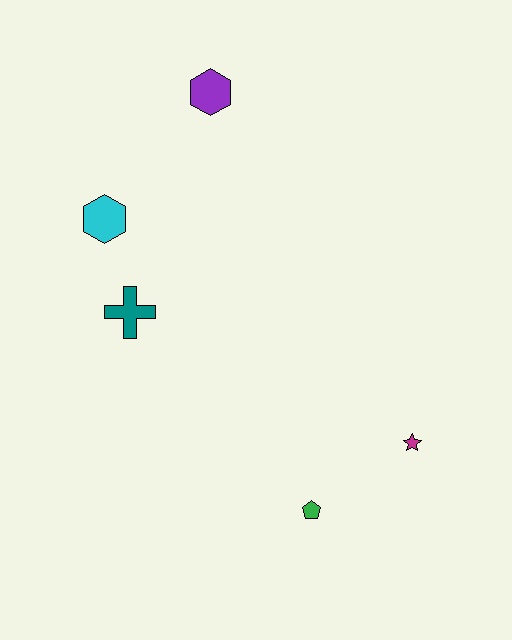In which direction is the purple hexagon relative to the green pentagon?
The purple hexagon is above the green pentagon.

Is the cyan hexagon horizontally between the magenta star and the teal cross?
No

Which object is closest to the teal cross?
The cyan hexagon is closest to the teal cross.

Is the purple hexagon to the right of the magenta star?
No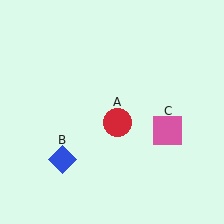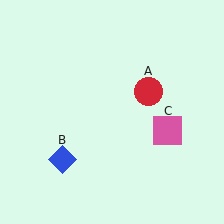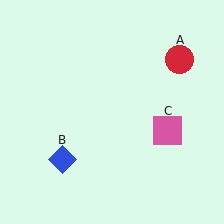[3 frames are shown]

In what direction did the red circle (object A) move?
The red circle (object A) moved up and to the right.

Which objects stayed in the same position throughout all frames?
Blue diamond (object B) and pink square (object C) remained stationary.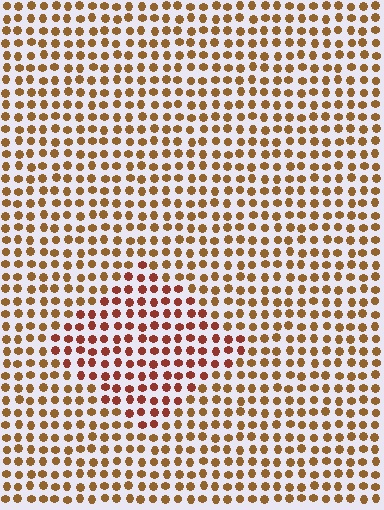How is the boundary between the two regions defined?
The boundary is defined purely by a slight shift in hue (about 28 degrees). Spacing, size, and orientation are identical on both sides.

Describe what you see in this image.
The image is filled with small brown elements in a uniform arrangement. A diamond-shaped region is visible where the elements are tinted to a slightly different hue, forming a subtle color boundary.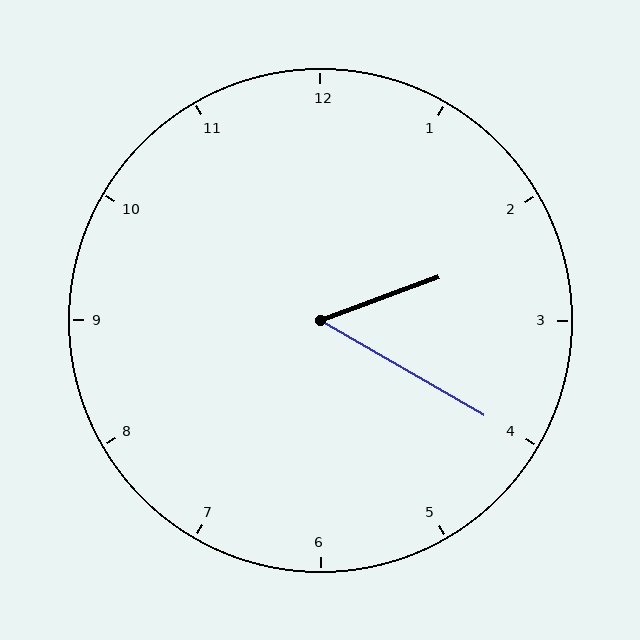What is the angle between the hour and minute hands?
Approximately 50 degrees.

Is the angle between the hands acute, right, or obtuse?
It is acute.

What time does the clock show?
2:20.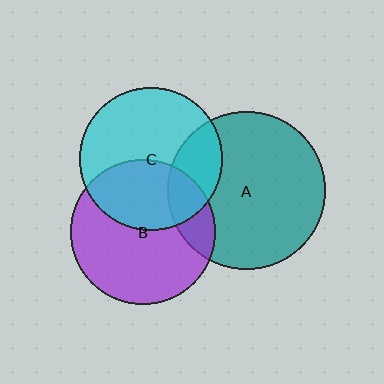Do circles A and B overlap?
Yes.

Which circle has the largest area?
Circle A (teal).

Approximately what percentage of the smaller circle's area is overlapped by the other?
Approximately 15%.